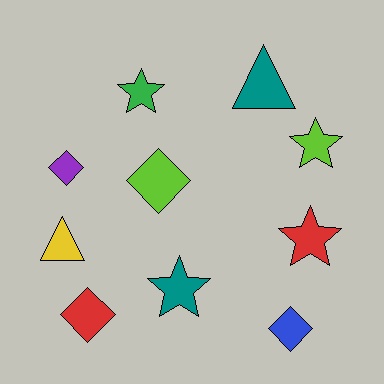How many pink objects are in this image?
There are no pink objects.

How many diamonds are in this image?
There are 4 diamonds.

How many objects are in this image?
There are 10 objects.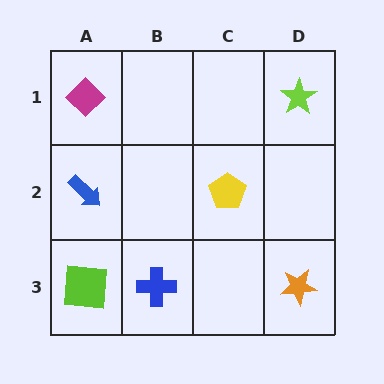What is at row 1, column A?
A magenta diamond.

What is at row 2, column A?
A blue arrow.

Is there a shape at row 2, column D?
No, that cell is empty.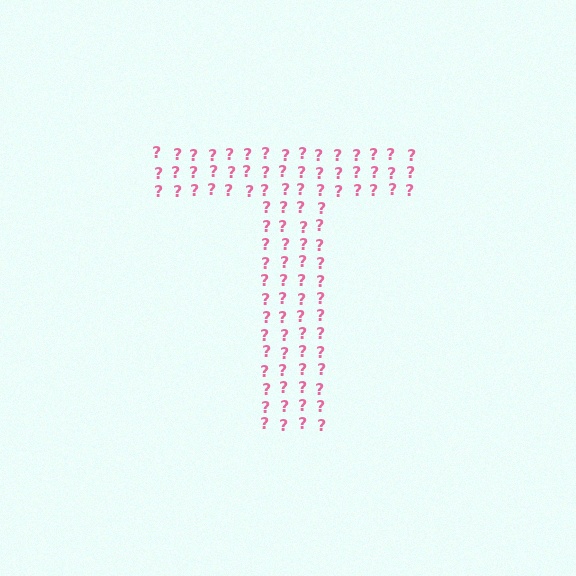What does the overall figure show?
The overall figure shows the letter T.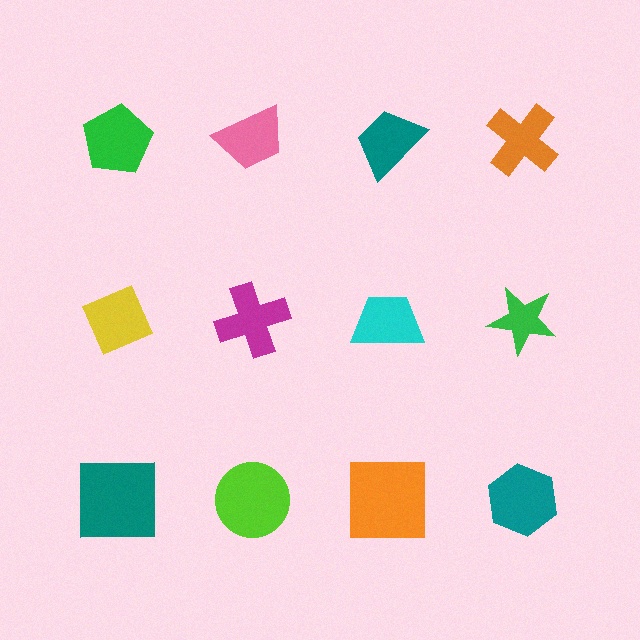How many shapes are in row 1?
4 shapes.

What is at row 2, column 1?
A yellow diamond.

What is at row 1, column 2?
A pink trapezoid.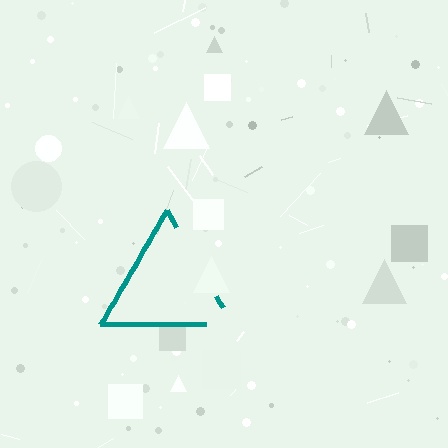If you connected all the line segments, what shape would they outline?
They would outline a triangle.